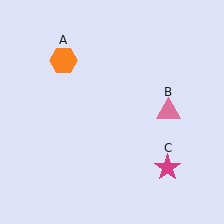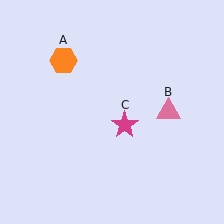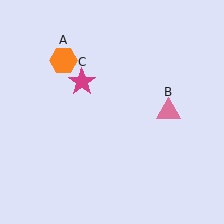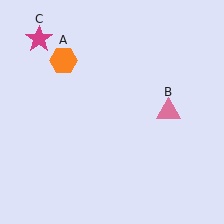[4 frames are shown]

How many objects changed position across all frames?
1 object changed position: magenta star (object C).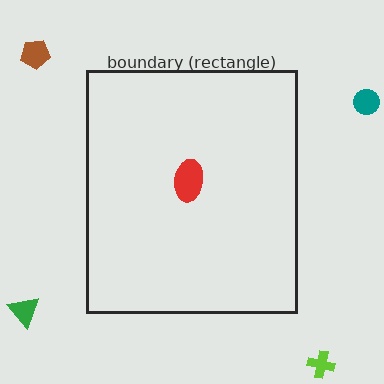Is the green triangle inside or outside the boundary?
Outside.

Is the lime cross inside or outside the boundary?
Outside.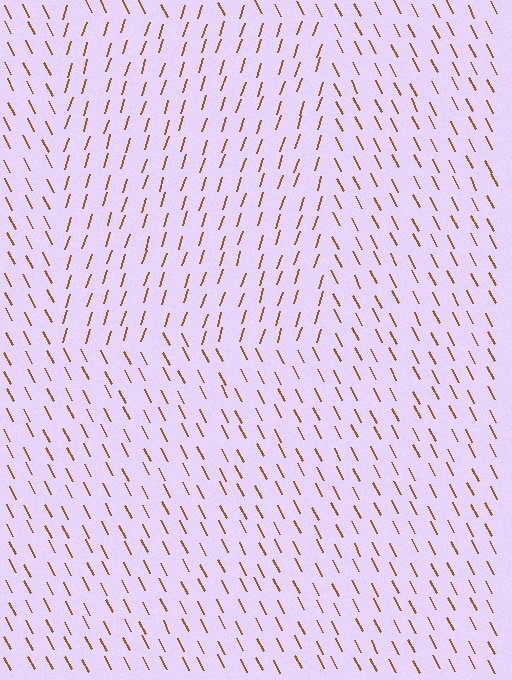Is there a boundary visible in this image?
Yes, there is a texture boundary formed by a change in line orientation.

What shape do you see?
I see a rectangle.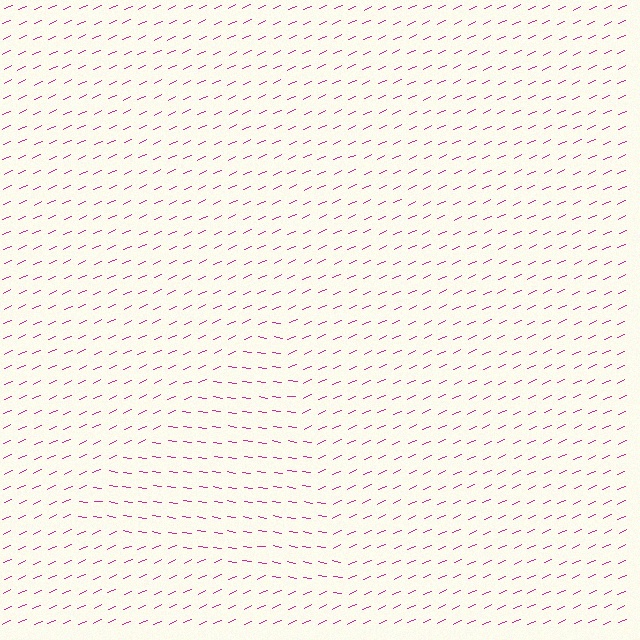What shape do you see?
I see a triangle.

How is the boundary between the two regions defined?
The boundary is defined purely by a change in line orientation (approximately 33 degrees difference). All lines are the same color and thickness.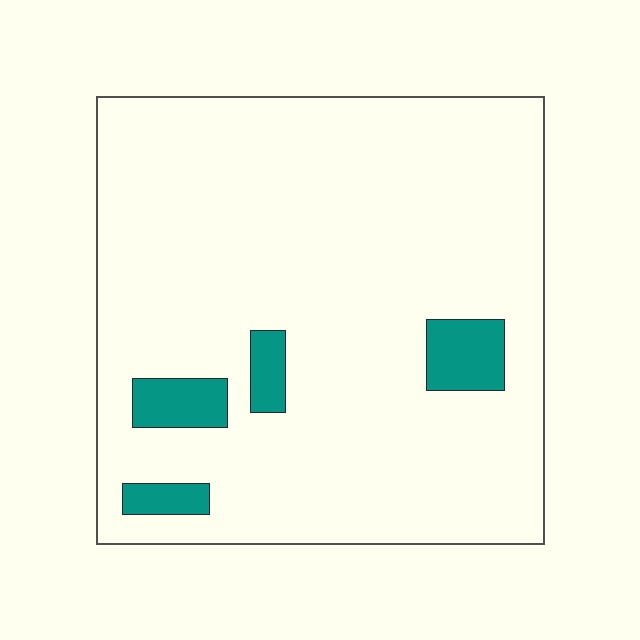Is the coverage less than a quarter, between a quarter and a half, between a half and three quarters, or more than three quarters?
Less than a quarter.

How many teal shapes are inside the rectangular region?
4.